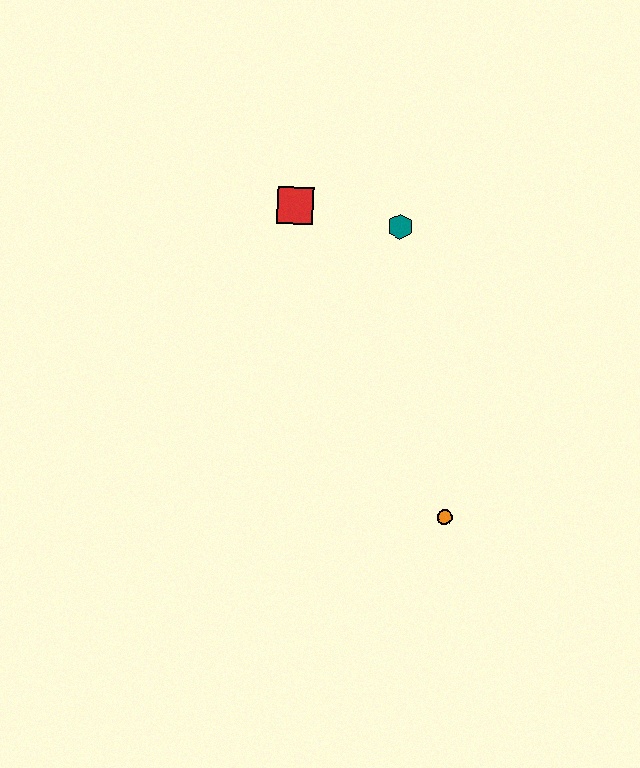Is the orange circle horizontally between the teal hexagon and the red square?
No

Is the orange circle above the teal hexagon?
No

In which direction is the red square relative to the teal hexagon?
The red square is to the left of the teal hexagon.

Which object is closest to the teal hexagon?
The red square is closest to the teal hexagon.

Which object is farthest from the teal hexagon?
The orange circle is farthest from the teal hexagon.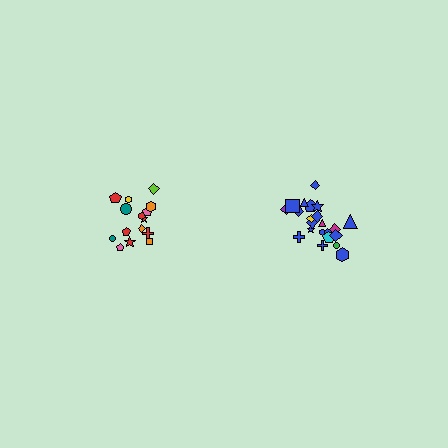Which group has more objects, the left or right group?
The right group.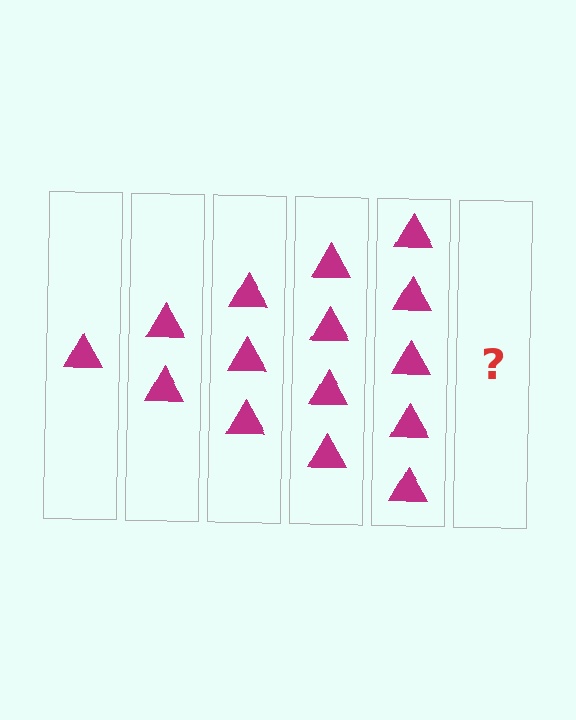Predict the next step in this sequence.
The next step is 6 triangles.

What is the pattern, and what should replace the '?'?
The pattern is that each step adds one more triangle. The '?' should be 6 triangles.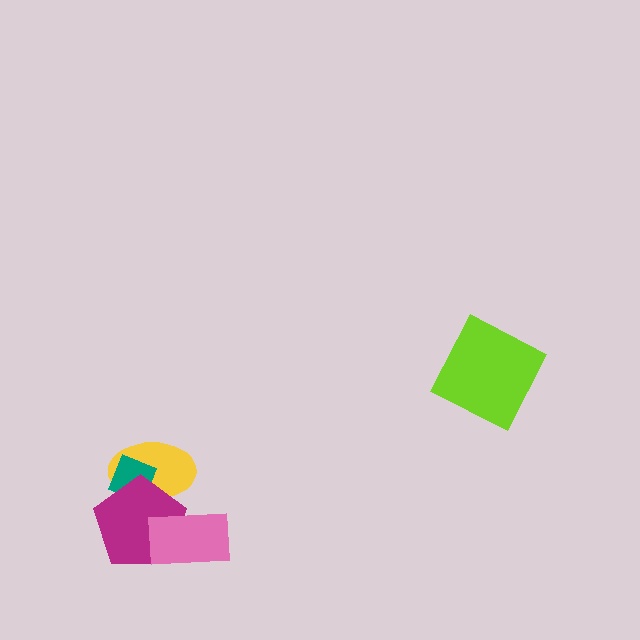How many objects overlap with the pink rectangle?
1 object overlaps with the pink rectangle.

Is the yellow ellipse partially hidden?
Yes, it is partially covered by another shape.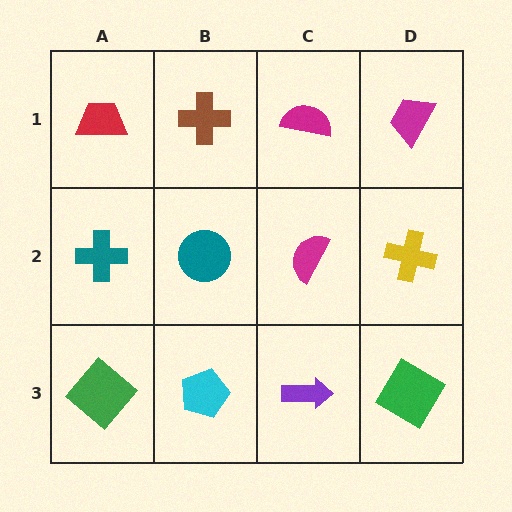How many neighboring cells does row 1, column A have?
2.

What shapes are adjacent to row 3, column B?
A teal circle (row 2, column B), a green diamond (row 3, column A), a purple arrow (row 3, column C).